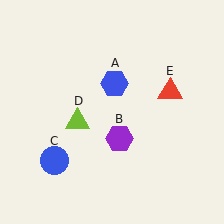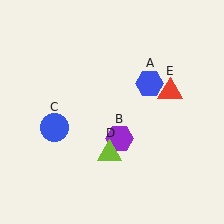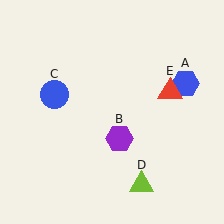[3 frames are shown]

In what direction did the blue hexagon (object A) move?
The blue hexagon (object A) moved right.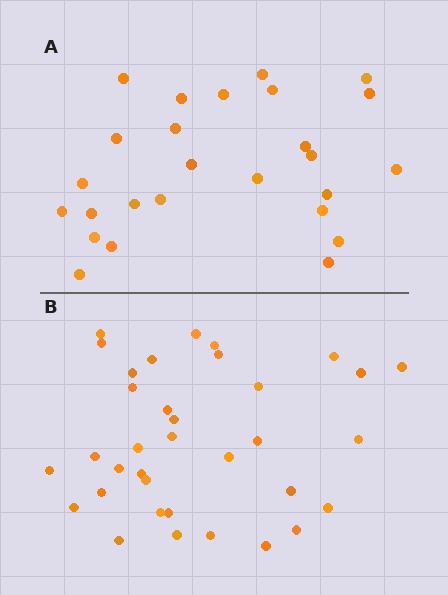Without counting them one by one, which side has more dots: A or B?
Region B (the bottom region) has more dots.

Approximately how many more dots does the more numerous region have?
Region B has roughly 8 or so more dots than region A.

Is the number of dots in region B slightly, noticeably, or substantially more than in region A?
Region B has noticeably more, but not dramatically so. The ratio is roughly 1.3 to 1.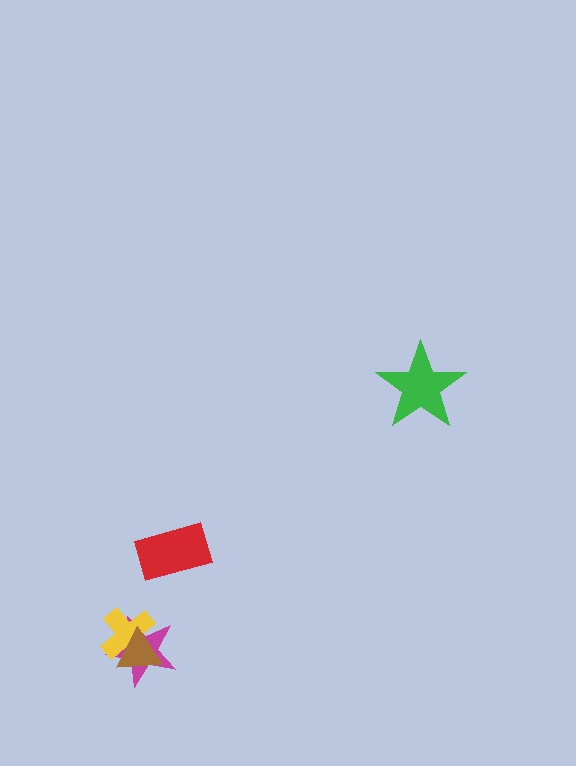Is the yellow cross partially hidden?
Yes, it is partially covered by another shape.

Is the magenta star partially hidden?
Yes, it is partially covered by another shape.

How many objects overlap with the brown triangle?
2 objects overlap with the brown triangle.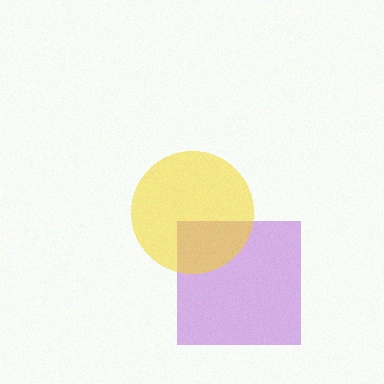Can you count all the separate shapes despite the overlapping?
Yes, there are 2 separate shapes.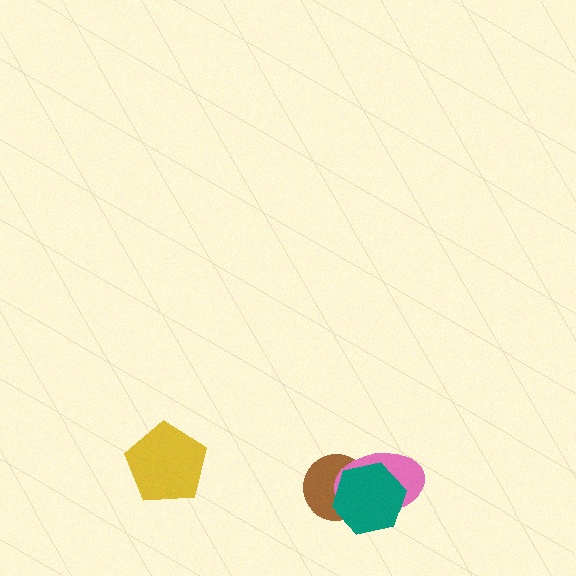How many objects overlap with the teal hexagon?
2 objects overlap with the teal hexagon.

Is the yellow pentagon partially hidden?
No, no other shape covers it.